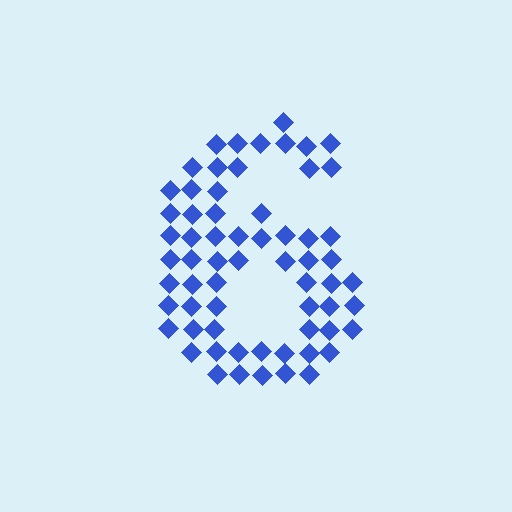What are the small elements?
The small elements are diamonds.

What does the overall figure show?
The overall figure shows the digit 6.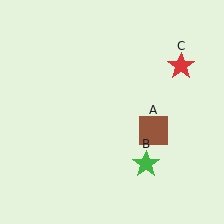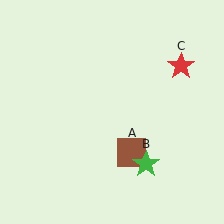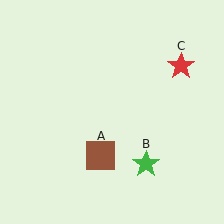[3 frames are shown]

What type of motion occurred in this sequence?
The brown square (object A) rotated clockwise around the center of the scene.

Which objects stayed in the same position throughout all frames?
Green star (object B) and red star (object C) remained stationary.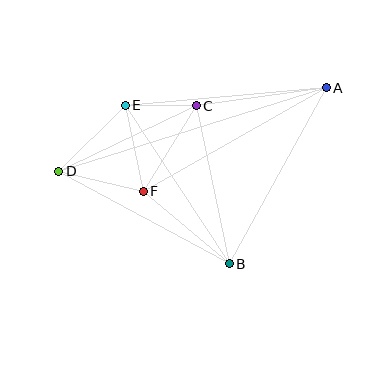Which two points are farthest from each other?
Points A and D are farthest from each other.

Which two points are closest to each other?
Points C and E are closest to each other.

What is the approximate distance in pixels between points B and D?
The distance between B and D is approximately 194 pixels.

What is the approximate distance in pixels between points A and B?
The distance between A and B is approximately 201 pixels.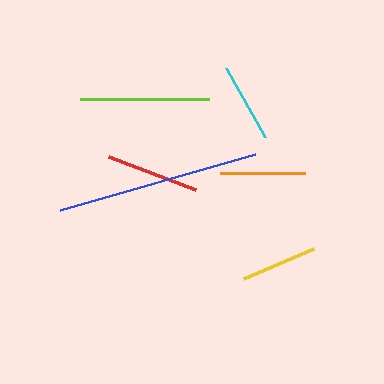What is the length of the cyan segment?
The cyan segment is approximately 79 pixels long.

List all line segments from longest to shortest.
From longest to shortest: blue, lime, red, orange, cyan, yellow.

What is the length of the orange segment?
The orange segment is approximately 85 pixels long.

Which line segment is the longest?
The blue line is the longest at approximately 203 pixels.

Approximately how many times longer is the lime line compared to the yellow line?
The lime line is approximately 1.7 times the length of the yellow line.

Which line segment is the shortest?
The yellow line is the shortest at approximately 77 pixels.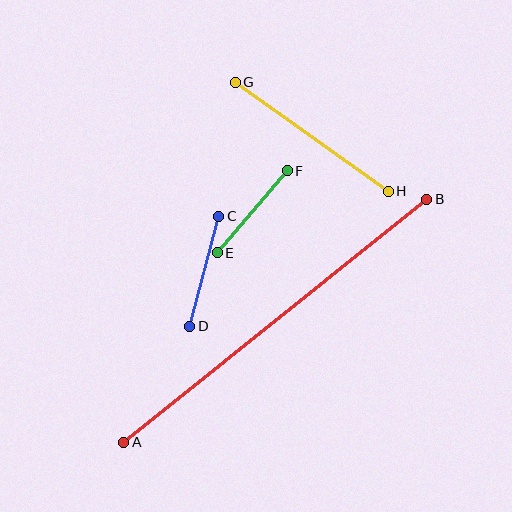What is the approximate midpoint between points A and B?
The midpoint is at approximately (275, 321) pixels.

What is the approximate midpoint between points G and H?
The midpoint is at approximately (312, 137) pixels.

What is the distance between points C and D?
The distance is approximately 114 pixels.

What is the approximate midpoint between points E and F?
The midpoint is at approximately (252, 212) pixels.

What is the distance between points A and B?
The distance is approximately 388 pixels.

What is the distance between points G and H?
The distance is approximately 188 pixels.